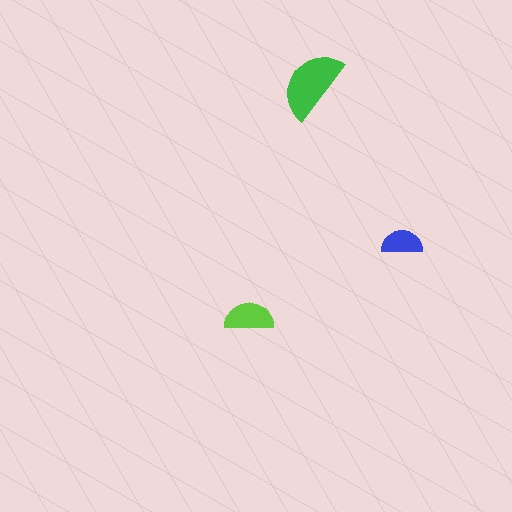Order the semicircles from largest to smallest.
the green one, the lime one, the blue one.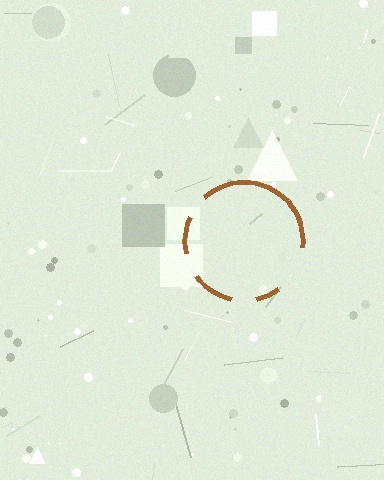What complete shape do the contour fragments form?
The contour fragments form a circle.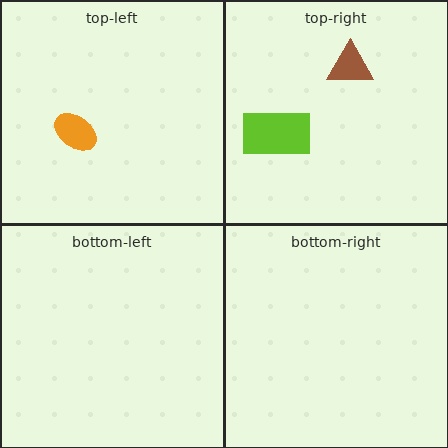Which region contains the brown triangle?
The top-right region.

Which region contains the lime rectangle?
The top-right region.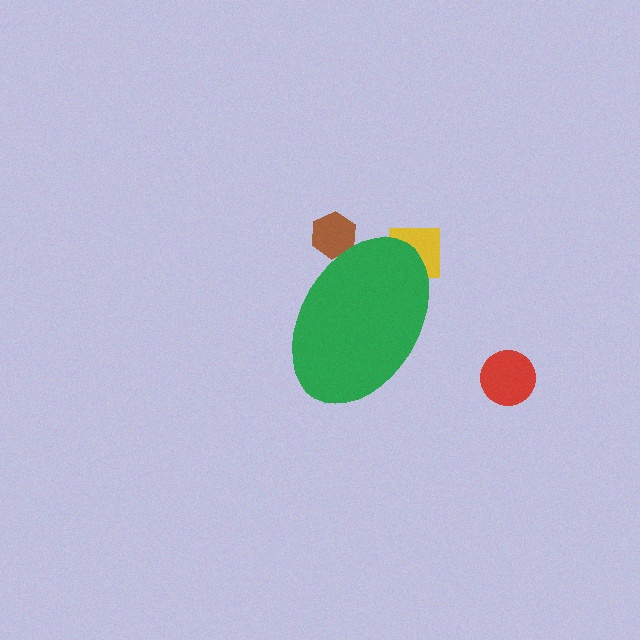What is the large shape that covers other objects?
A green ellipse.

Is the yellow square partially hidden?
Yes, the yellow square is partially hidden behind the green ellipse.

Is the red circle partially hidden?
No, the red circle is fully visible.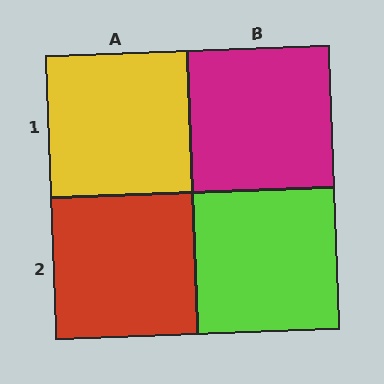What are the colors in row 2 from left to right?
Red, lime.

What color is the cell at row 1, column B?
Magenta.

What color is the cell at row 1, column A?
Yellow.